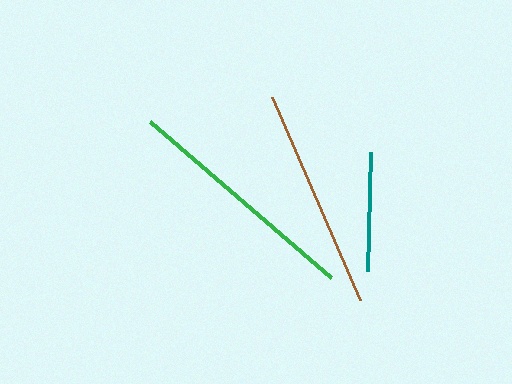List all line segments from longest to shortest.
From longest to shortest: green, brown, teal.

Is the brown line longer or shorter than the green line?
The green line is longer than the brown line.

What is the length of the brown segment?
The brown segment is approximately 221 pixels long.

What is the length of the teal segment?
The teal segment is approximately 119 pixels long.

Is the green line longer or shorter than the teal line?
The green line is longer than the teal line.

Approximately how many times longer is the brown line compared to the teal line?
The brown line is approximately 1.9 times the length of the teal line.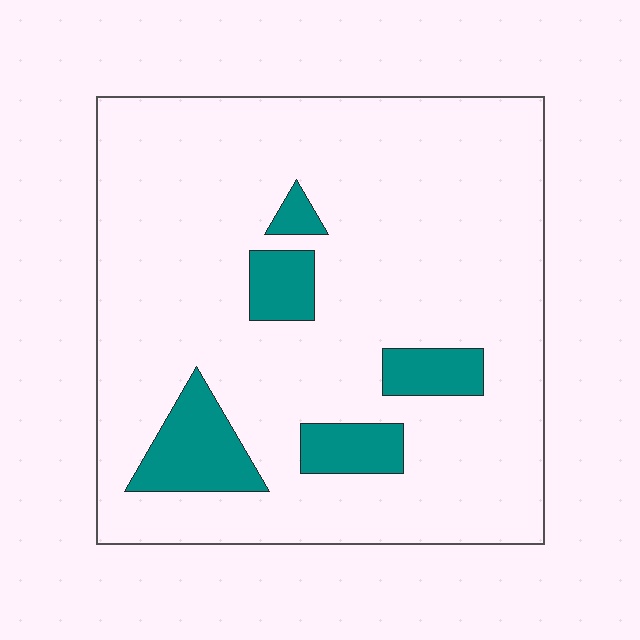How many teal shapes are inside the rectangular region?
5.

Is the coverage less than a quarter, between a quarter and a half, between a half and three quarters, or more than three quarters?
Less than a quarter.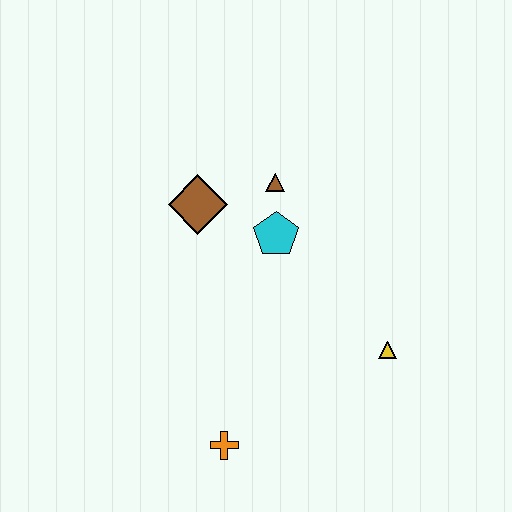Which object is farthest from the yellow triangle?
The brown diamond is farthest from the yellow triangle.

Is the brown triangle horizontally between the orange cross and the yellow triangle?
Yes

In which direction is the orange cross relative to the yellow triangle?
The orange cross is to the left of the yellow triangle.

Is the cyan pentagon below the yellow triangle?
No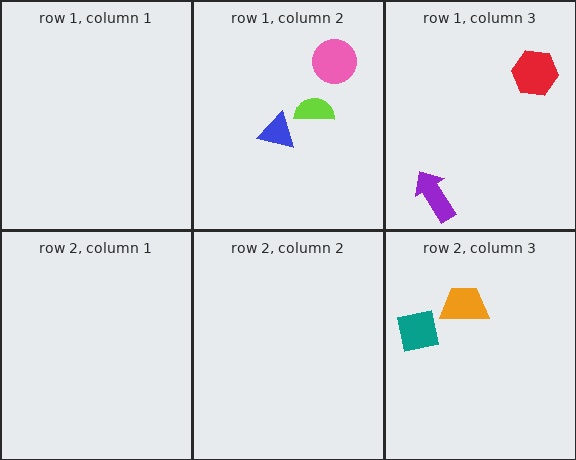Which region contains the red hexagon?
The row 1, column 3 region.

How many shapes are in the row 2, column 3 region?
2.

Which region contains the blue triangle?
The row 1, column 2 region.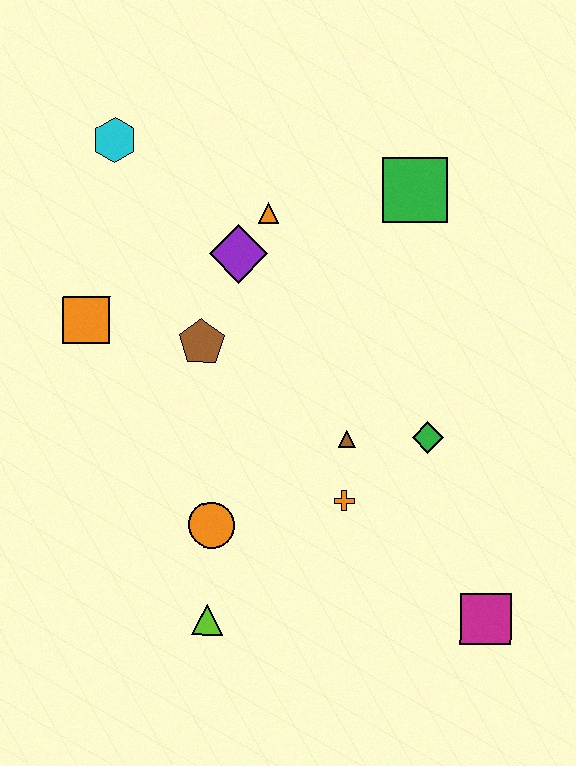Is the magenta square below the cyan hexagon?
Yes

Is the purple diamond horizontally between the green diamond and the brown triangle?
No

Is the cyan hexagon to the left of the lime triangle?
Yes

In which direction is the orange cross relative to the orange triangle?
The orange cross is below the orange triangle.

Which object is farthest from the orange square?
The magenta square is farthest from the orange square.